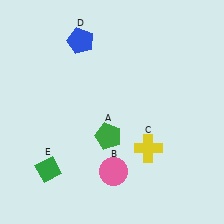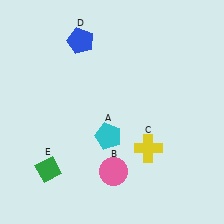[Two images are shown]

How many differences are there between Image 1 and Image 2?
There is 1 difference between the two images.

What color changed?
The pentagon (A) changed from green in Image 1 to cyan in Image 2.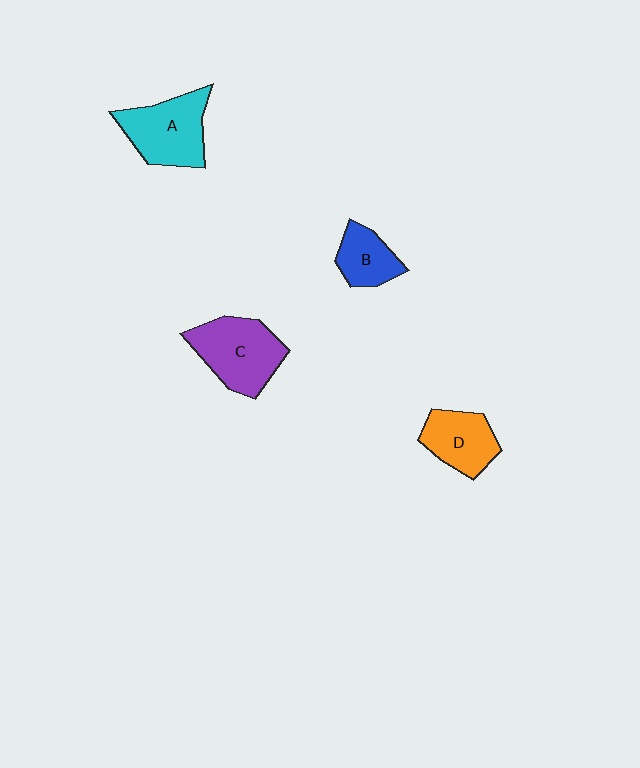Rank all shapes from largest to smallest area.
From largest to smallest: C (purple), A (cyan), D (orange), B (blue).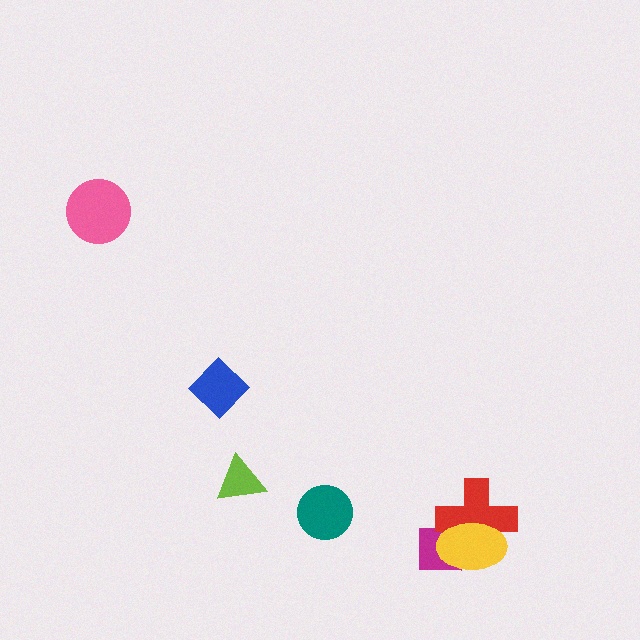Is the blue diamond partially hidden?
No, no other shape covers it.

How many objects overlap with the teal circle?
0 objects overlap with the teal circle.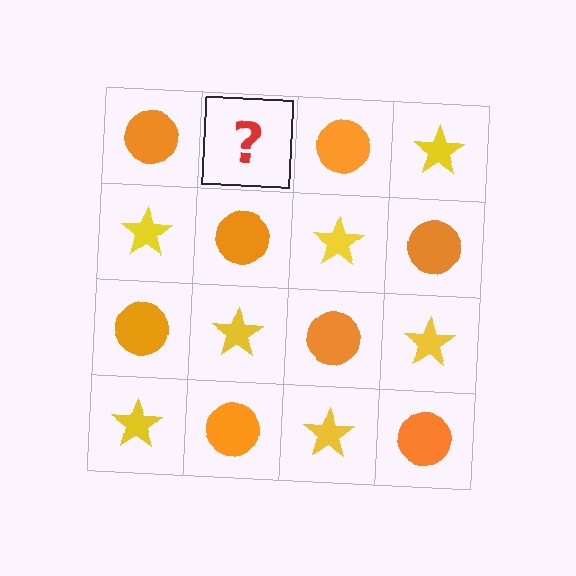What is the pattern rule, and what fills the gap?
The rule is that it alternates orange circle and yellow star in a checkerboard pattern. The gap should be filled with a yellow star.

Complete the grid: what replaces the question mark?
The question mark should be replaced with a yellow star.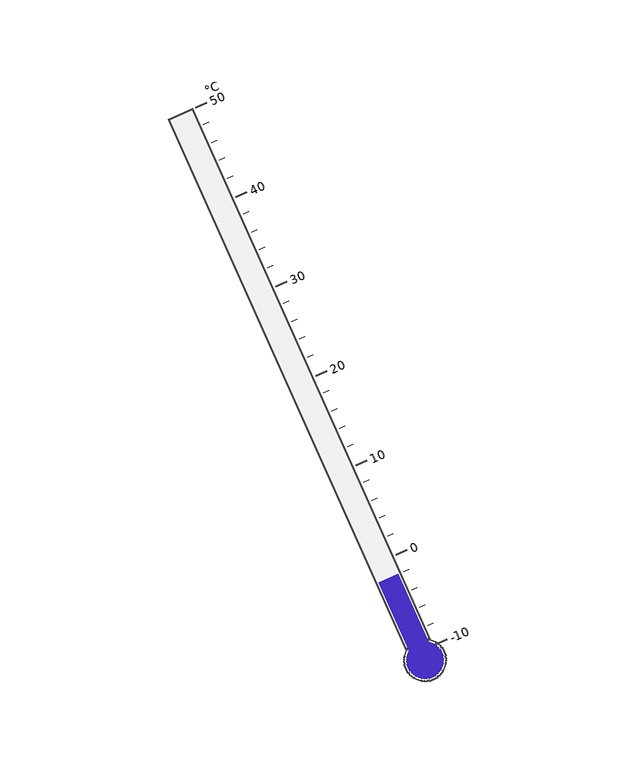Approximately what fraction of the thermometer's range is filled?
The thermometer is filled to approximately 15% of its range.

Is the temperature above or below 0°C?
The temperature is below 0°C.